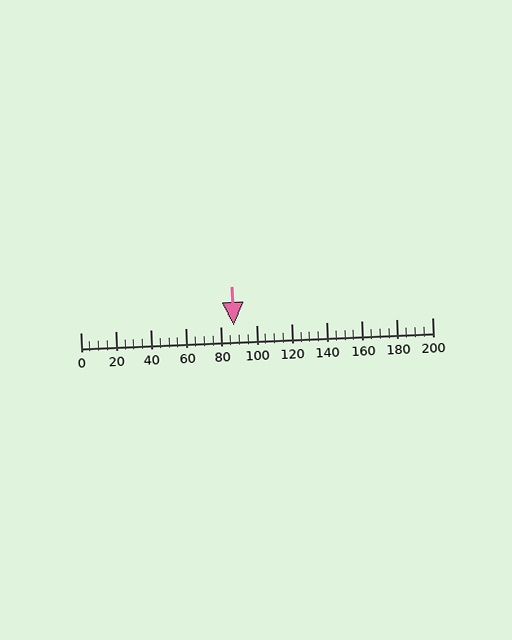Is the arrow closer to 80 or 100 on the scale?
The arrow is closer to 80.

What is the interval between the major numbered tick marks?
The major tick marks are spaced 20 units apart.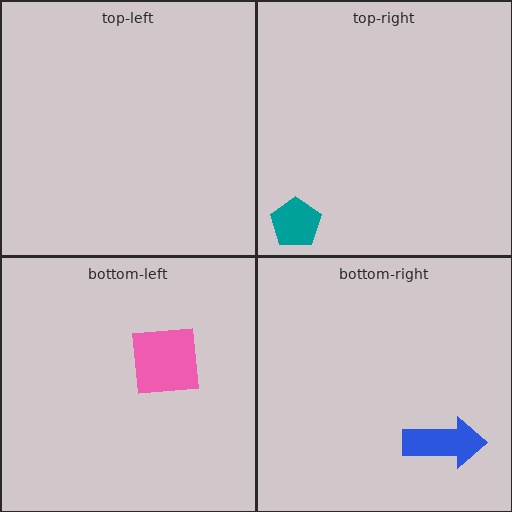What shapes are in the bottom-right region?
The blue arrow.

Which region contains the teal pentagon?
The top-right region.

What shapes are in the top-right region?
The teal pentagon.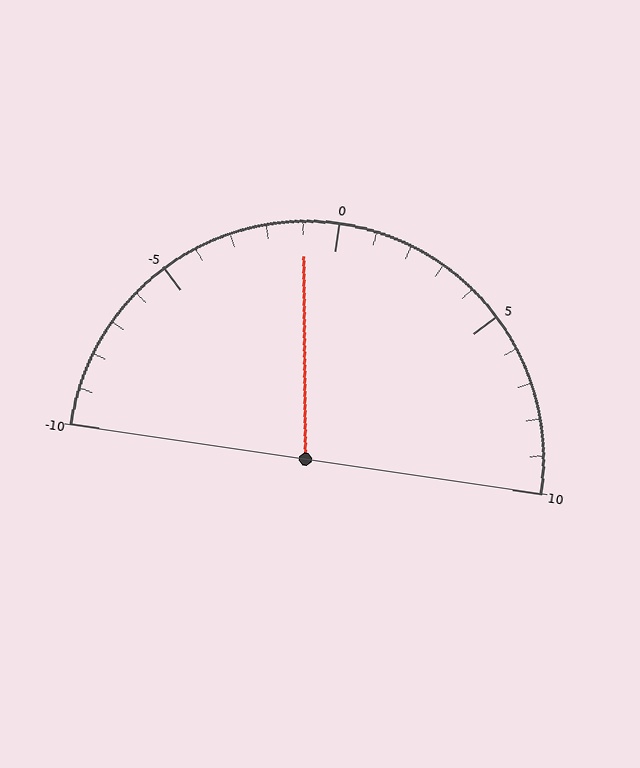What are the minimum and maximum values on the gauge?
The gauge ranges from -10 to 10.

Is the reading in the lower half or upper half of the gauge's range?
The reading is in the lower half of the range (-10 to 10).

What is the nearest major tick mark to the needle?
The nearest major tick mark is 0.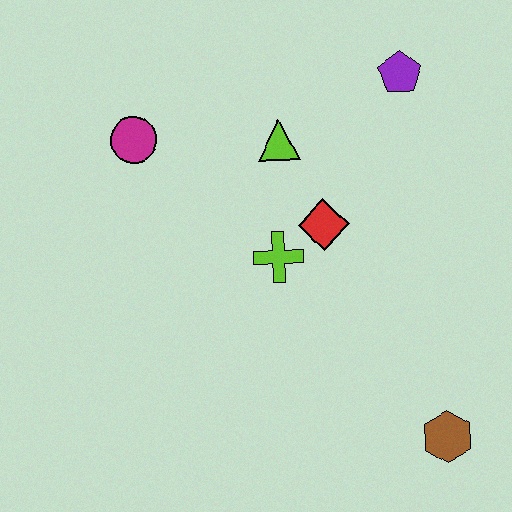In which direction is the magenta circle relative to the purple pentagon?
The magenta circle is to the left of the purple pentagon.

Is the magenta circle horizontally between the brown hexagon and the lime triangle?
No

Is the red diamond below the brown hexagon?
No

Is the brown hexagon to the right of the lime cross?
Yes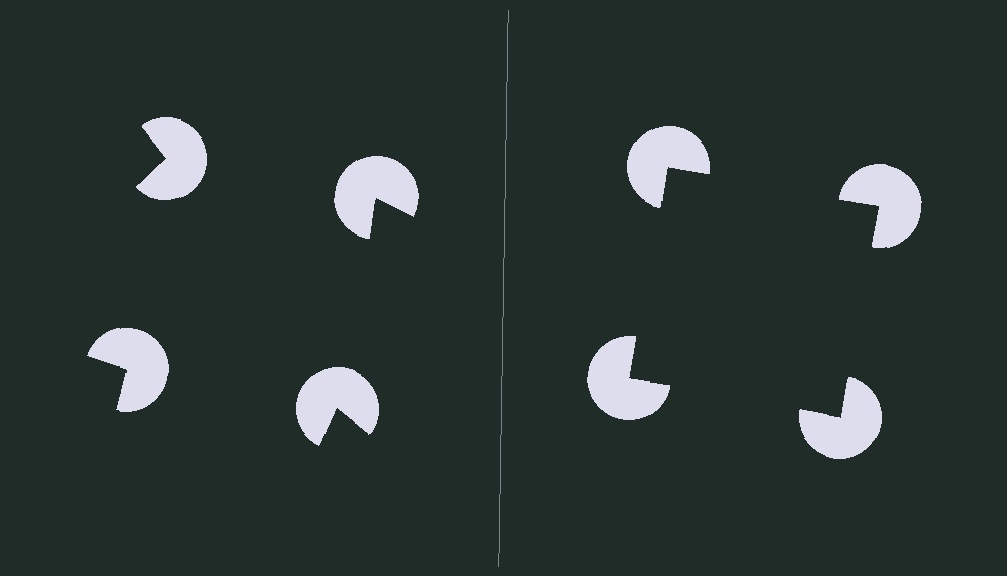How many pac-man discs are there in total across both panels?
8 — 4 on each side.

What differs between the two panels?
The pac-man discs are positioned identically on both sides; only the wedge orientations differ. On the right they align to a square; on the left they are misaligned.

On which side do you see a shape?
An illusory square appears on the right side. On the left side the wedge cuts are rotated, so no coherent shape forms.